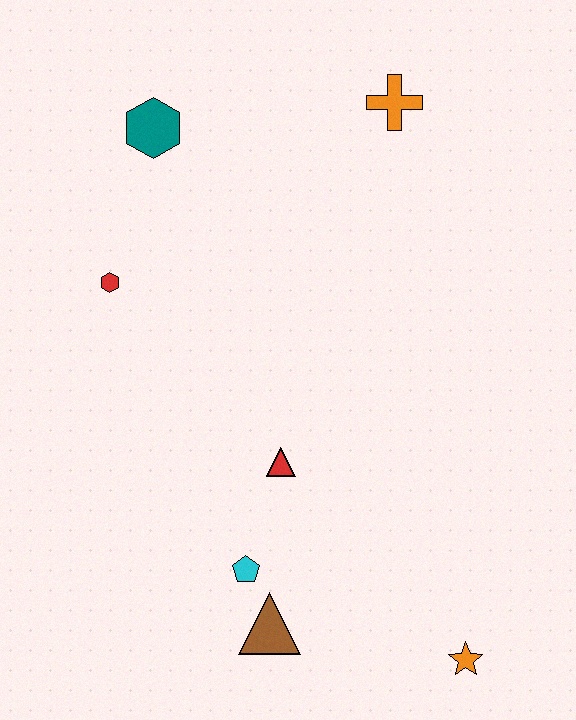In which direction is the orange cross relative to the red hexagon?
The orange cross is to the right of the red hexagon.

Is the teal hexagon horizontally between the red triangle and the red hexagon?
Yes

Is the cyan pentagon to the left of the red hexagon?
No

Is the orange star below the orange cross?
Yes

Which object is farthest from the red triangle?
The orange cross is farthest from the red triangle.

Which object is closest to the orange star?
The brown triangle is closest to the orange star.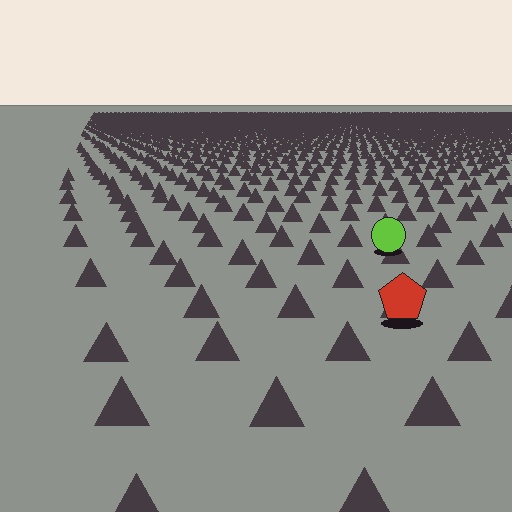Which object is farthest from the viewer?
The lime circle is farthest from the viewer. It appears smaller and the ground texture around it is denser.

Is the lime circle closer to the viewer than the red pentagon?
No. The red pentagon is closer — you can tell from the texture gradient: the ground texture is coarser near it.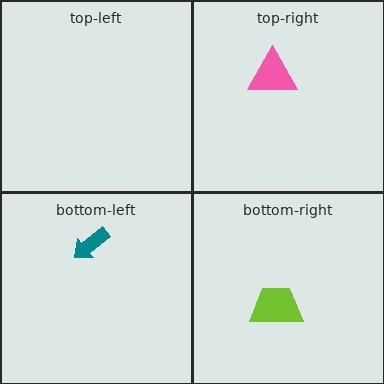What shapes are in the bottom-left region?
The teal arrow.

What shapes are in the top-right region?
The pink triangle.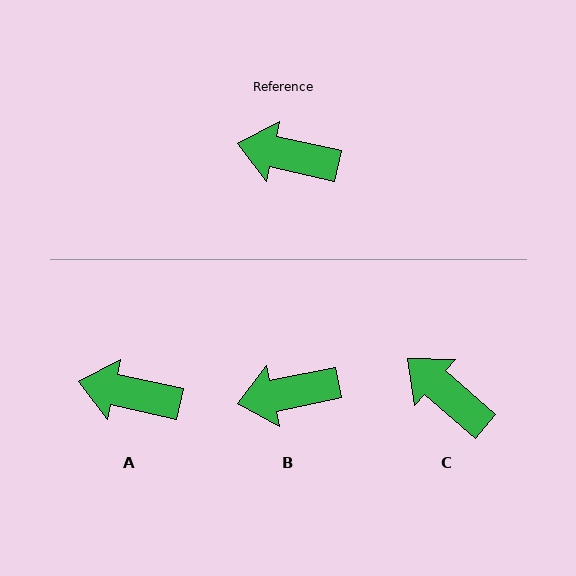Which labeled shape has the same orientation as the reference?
A.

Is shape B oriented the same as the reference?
No, it is off by about 24 degrees.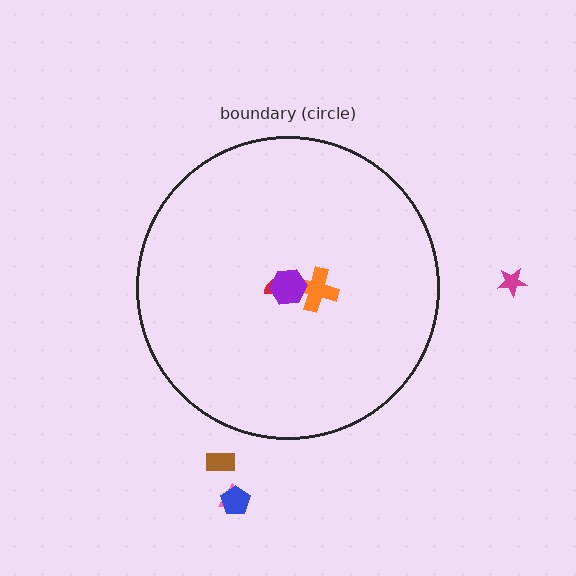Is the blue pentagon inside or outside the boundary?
Outside.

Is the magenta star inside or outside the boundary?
Outside.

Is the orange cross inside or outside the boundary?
Inside.